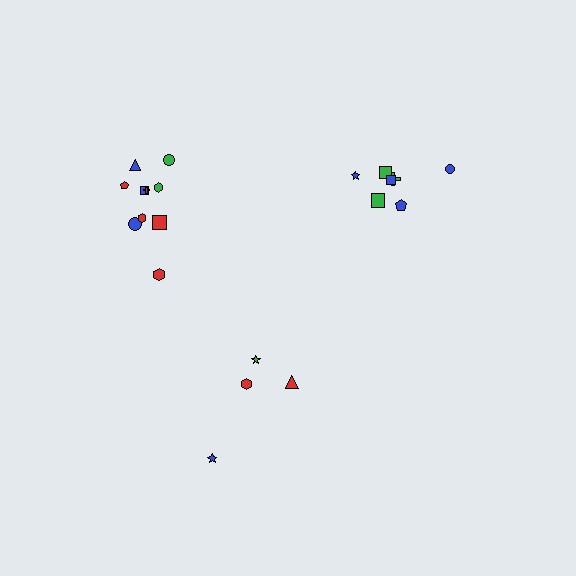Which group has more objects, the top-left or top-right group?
The top-left group.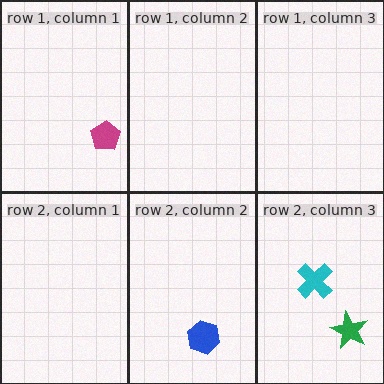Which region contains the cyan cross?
The row 2, column 3 region.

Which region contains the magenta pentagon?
The row 1, column 1 region.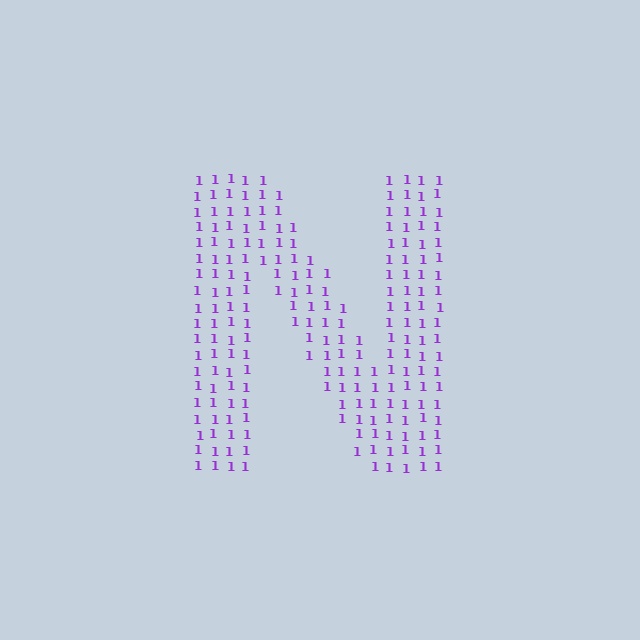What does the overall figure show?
The overall figure shows the letter N.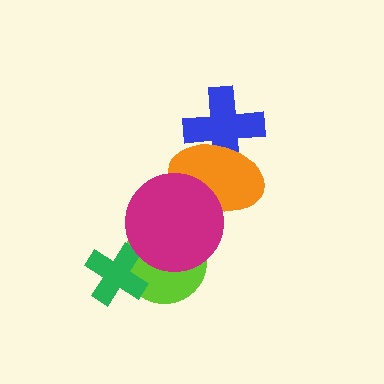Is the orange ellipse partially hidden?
Yes, it is partially covered by another shape.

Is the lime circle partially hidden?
Yes, it is partially covered by another shape.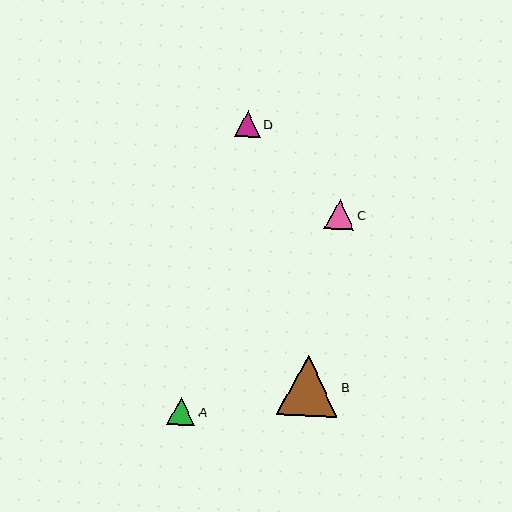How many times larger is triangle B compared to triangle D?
Triangle B is approximately 2.3 times the size of triangle D.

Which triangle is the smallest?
Triangle D is the smallest with a size of approximately 26 pixels.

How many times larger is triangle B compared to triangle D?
Triangle B is approximately 2.3 times the size of triangle D.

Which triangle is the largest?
Triangle B is the largest with a size of approximately 60 pixels.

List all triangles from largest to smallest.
From largest to smallest: B, C, A, D.